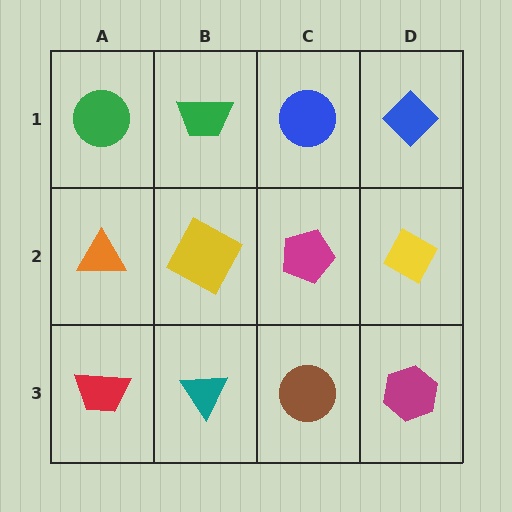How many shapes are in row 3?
4 shapes.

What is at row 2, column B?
A yellow square.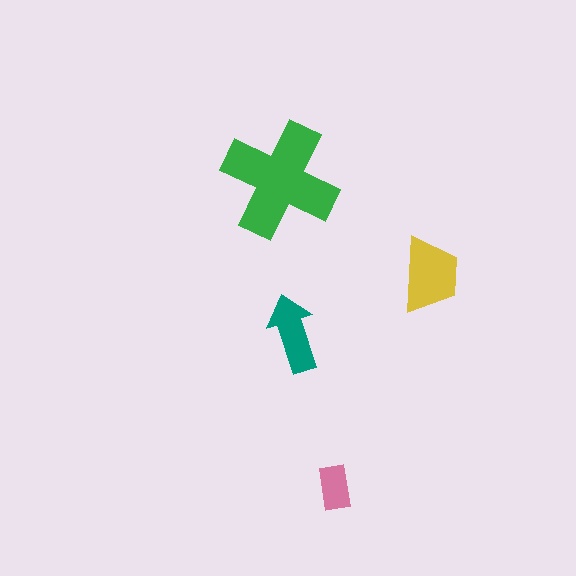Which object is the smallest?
The pink rectangle.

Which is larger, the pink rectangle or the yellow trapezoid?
The yellow trapezoid.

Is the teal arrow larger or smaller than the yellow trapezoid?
Smaller.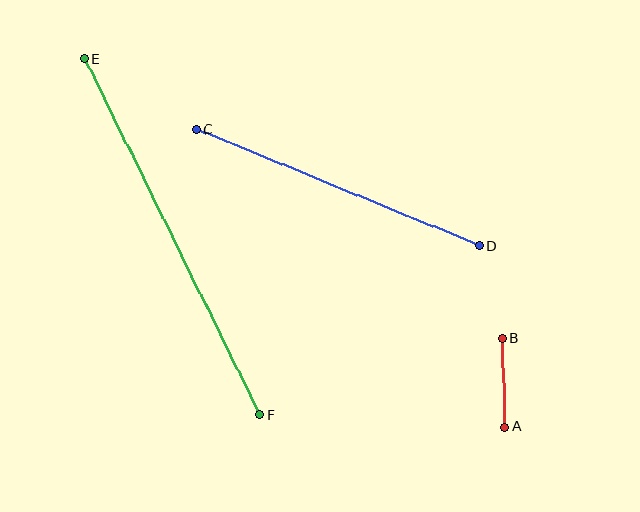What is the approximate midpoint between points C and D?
The midpoint is at approximately (338, 188) pixels.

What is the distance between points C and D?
The distance is approximately 306 pixels.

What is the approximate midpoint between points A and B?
The midpoint is at approximately (504, 383) pixels.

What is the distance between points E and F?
The distance is approximately 397 pixels.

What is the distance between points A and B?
The distance is approximately 89 pixels.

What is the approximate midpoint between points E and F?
The midpoint is at approximately (172, 237) pixels.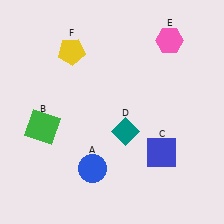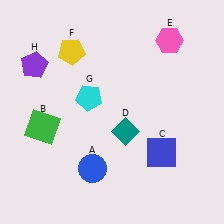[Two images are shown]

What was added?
A cyan pentagon (G), a purple pentagon (H) were added in Image 2.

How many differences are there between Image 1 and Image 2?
There are 2 differences between the two images.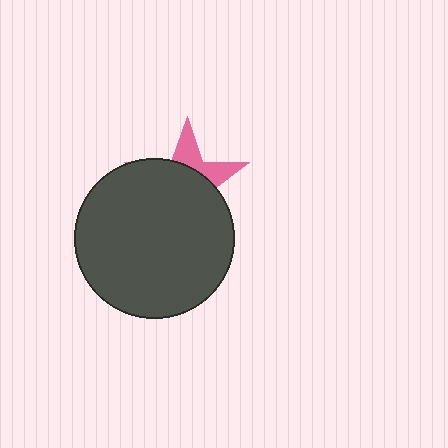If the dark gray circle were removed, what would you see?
You would see the complete pink star.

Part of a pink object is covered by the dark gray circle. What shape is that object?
It is a star.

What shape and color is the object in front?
The object in front is a dark gray circle.